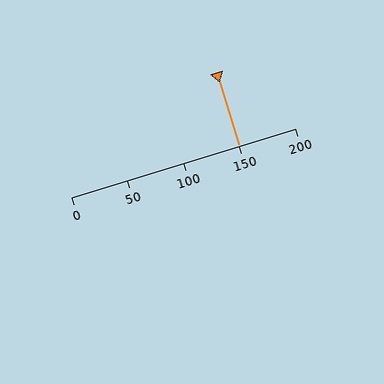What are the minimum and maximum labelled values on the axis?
The axis runs from 0 to 200.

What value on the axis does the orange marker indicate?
The marker indicates approximately 150.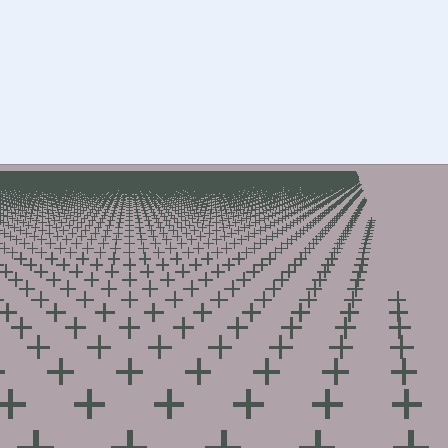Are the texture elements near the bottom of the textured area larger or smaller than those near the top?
Larger. Near the bottom, elements are closer to the viewer and appear at a bigger on-screen size.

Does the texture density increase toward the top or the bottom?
Density increases toward the top.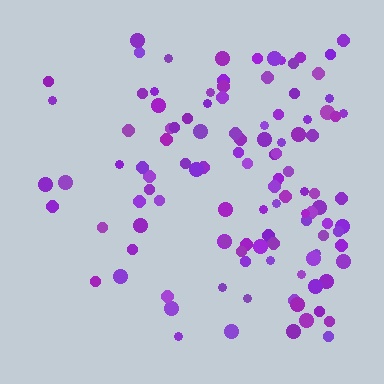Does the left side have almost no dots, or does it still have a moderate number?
Still a moderate number, just noticeably fewer than the right.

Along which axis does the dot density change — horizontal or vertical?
Horizontal.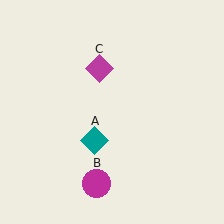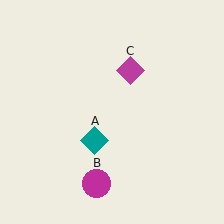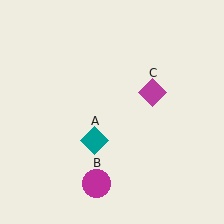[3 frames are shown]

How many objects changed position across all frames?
1 object changed position: magenta diamond (object C).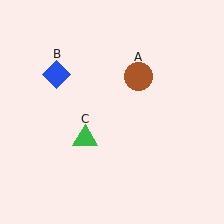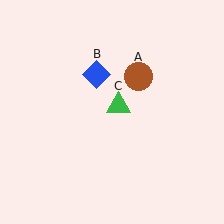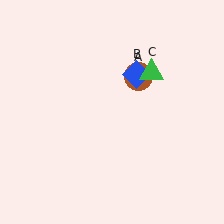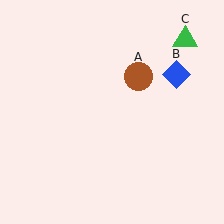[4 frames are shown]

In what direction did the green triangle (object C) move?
The green triangle (object C) moved up and to the right.